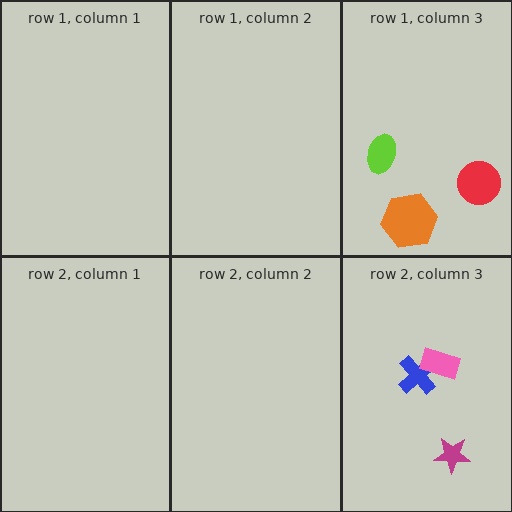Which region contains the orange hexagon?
The row 1, column 3 region.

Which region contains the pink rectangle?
The row 2, column 3 region.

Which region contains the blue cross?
The row 2, column 3 region.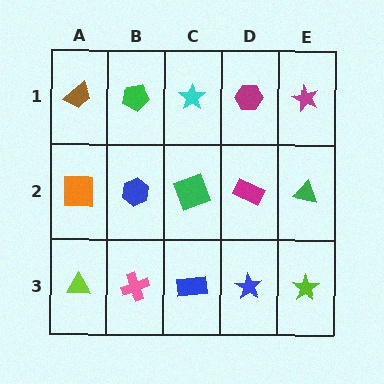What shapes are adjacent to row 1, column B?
A blue hexagon (row 2, column B), a brown trapezoid (row 1, column A), a cyan star (row 1, column C).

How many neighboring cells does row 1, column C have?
3.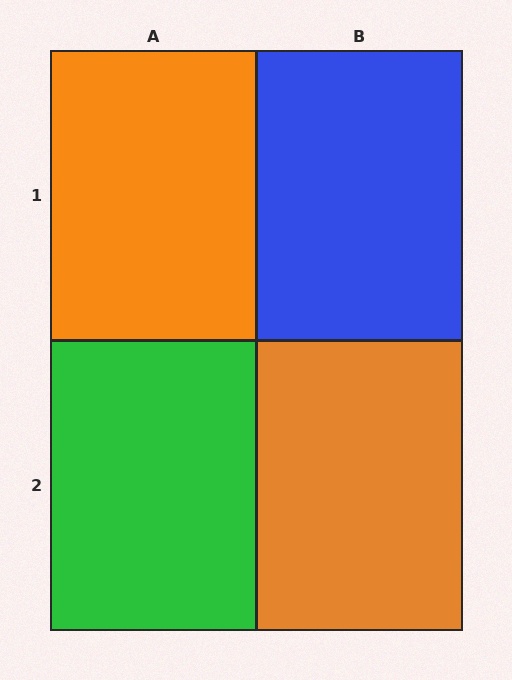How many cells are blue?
1 cell is blue.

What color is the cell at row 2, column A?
Green.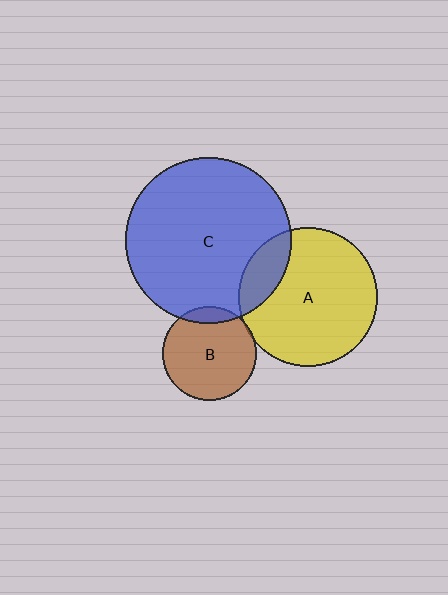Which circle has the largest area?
Circle C (blue).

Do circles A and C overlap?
Yes.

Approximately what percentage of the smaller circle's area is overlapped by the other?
Approximately 15%.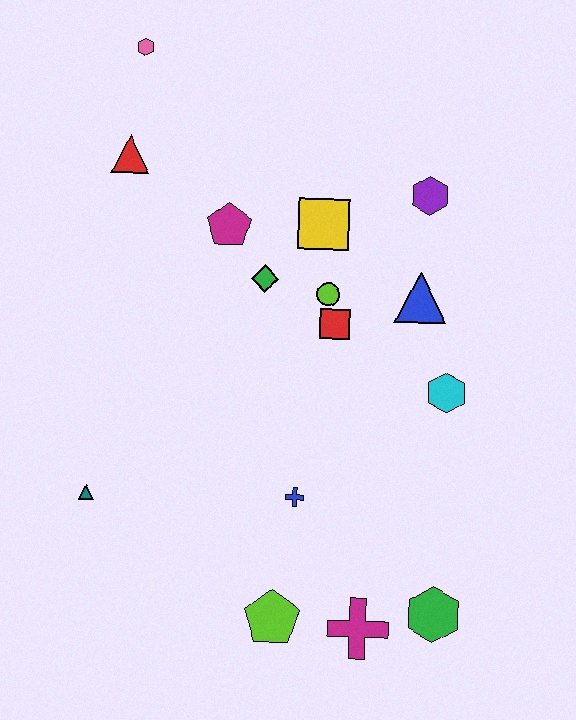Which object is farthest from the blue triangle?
The teal triangle is farthest from the blue triangle.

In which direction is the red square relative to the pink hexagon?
The red square is below the pink hexagon.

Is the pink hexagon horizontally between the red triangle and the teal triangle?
No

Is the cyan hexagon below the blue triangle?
Yes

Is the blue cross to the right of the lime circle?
No